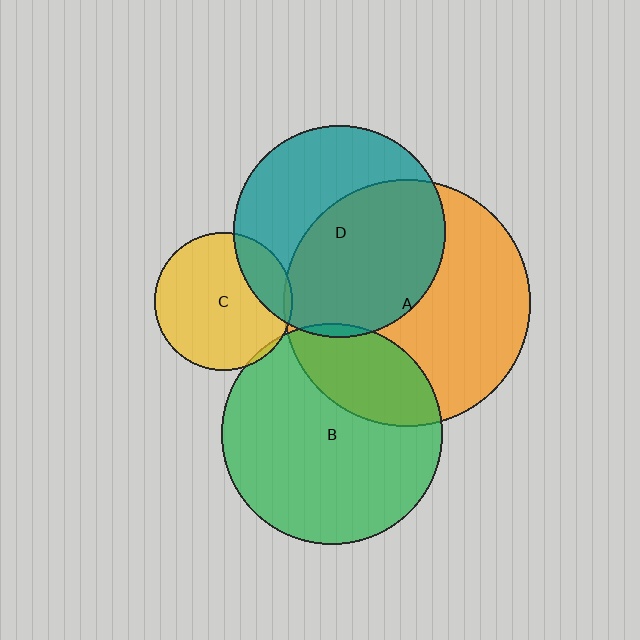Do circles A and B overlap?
Yes.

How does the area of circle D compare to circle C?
Approximately 2.3 times.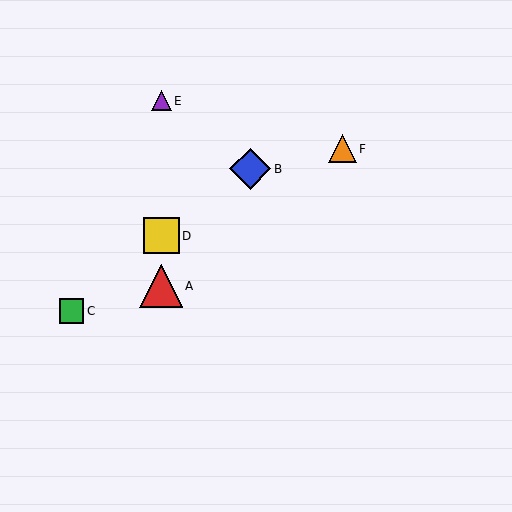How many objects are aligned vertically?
3 objects (A, D, E) are aligned vertically.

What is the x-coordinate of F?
Object F is at x≈342.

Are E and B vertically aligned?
No, E is at x≈161 and B is at x≈250.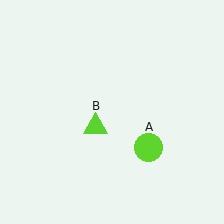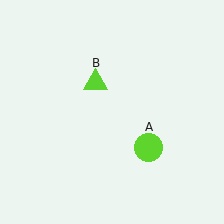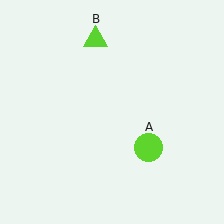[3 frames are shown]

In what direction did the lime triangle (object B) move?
The lime triangle (object B) moved up.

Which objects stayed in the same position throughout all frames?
Lime circle (object A) remained stationary.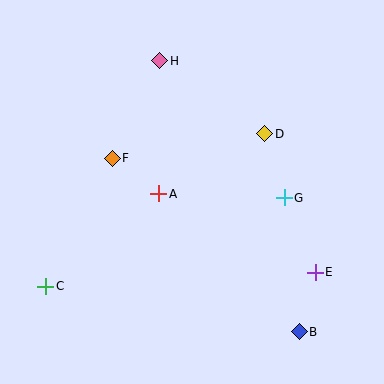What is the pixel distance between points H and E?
The distance between H and E is 262 pixels.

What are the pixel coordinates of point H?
Point H is at (160, 61).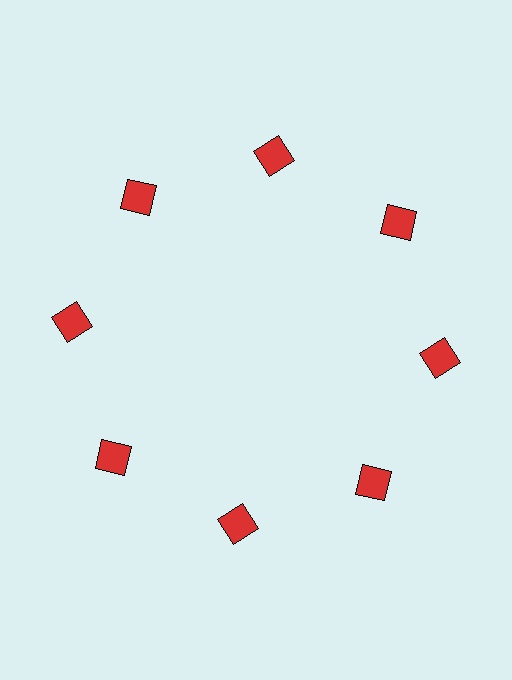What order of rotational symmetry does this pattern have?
This pattern has 8-fold rotational symmetry.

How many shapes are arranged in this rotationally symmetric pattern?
There are 8 shapes, arranged in 8 groups of 1.